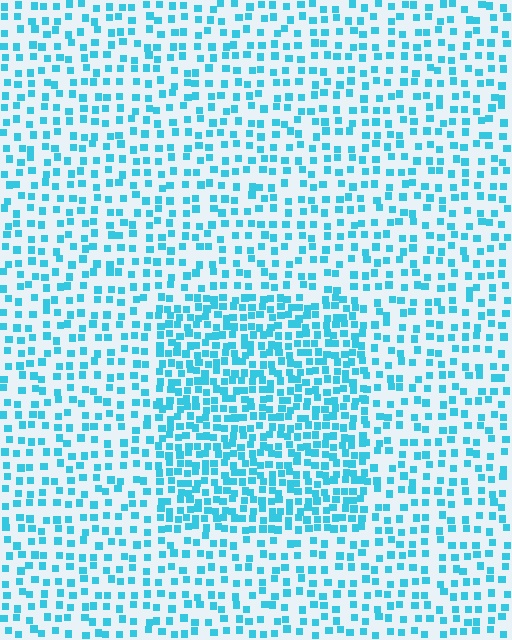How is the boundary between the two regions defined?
The boundary is defined by a change in element density (approximately 1.9x ratio). All elements are the same color, size, and shape.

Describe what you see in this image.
The image contains small cyan elements arranged at two different densities. A rectangle-shaped region is visible where the elements are more densely packed than the surrounding area.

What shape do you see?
I see a rectangle.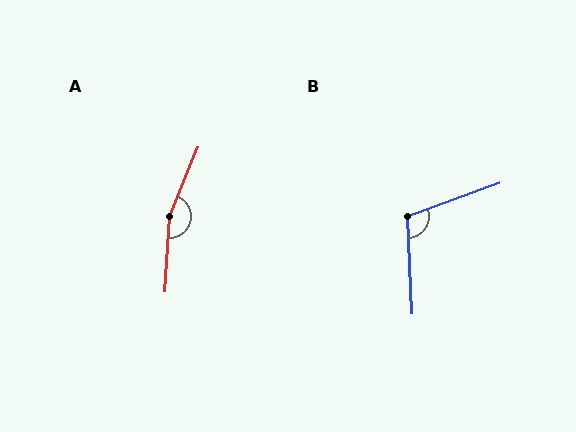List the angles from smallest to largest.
B (107°), A (161°).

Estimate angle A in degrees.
Approximately 161 degrees.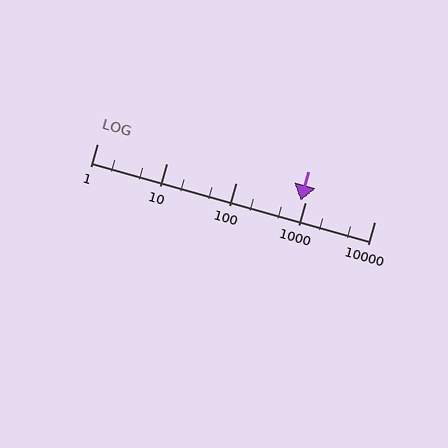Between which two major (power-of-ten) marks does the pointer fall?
The pointer is between 100 and 1000.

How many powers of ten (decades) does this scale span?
The scale spans 4 decades, from 1 to 10000.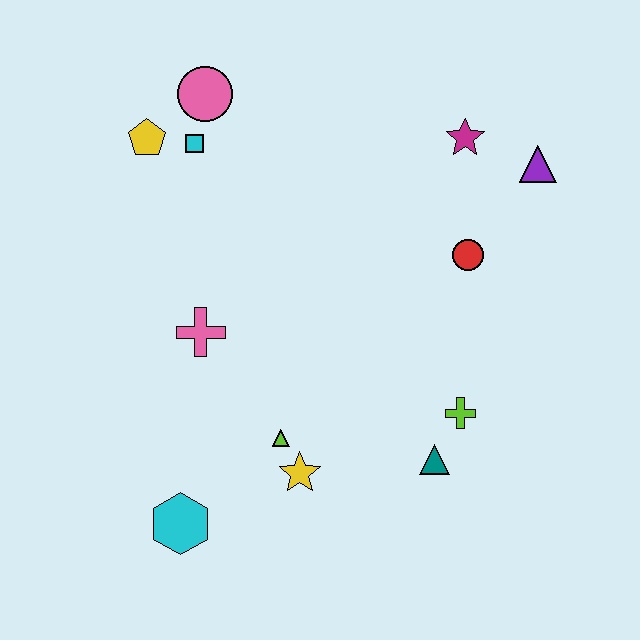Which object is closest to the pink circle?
The cyan square is closest to the pink circle.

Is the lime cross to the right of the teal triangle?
Yes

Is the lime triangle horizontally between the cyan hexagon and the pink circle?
No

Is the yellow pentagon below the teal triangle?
No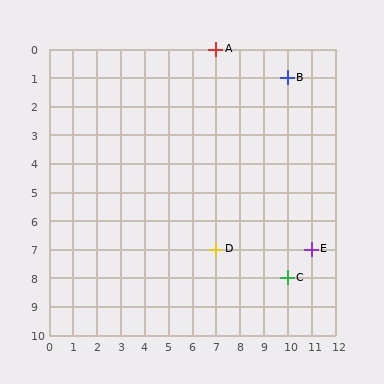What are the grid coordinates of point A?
Point A is at grid coordinates (7, 0).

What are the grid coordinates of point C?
Point C is at grid coordinates (10, 8).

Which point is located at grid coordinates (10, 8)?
Point C is at (10, 8).